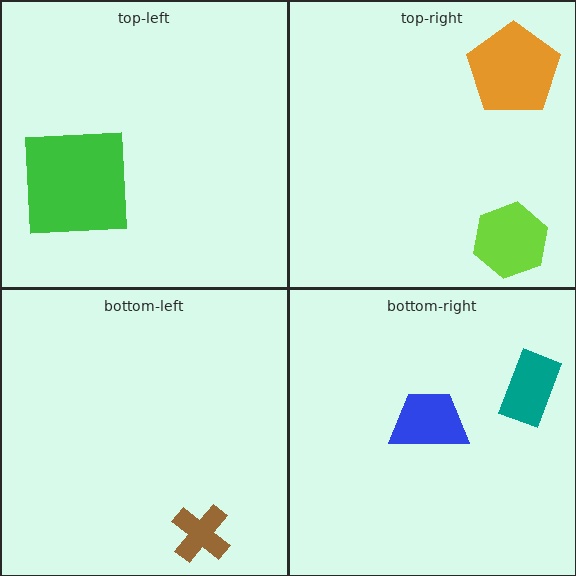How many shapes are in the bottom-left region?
1.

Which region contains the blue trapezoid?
The bottom-right region.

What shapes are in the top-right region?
The orange pentagon, the lime hexagon.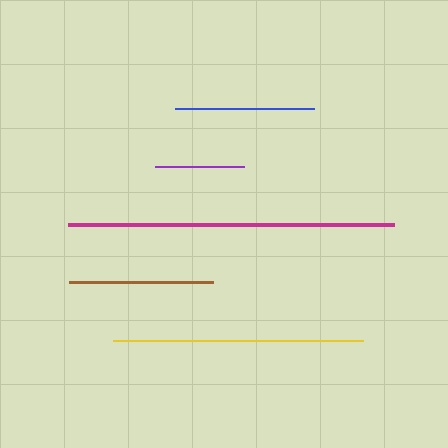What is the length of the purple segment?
The purple segment is approximately 89 pixels long.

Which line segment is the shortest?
The purple line is the shortest at approximately 89 pixels.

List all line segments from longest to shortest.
From longest to shortest: magenta, yellow, brown, blue, purple.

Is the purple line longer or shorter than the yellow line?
The yellow line is longer than the purple line.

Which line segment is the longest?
The magenta line is the longest at approximately 326 pixels.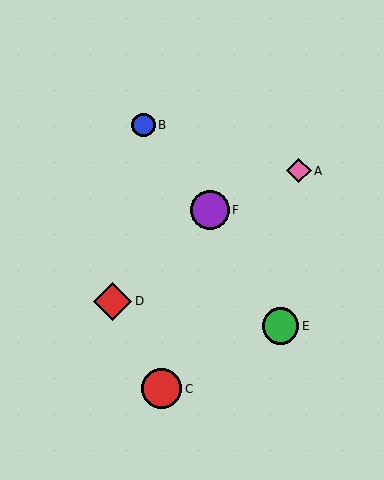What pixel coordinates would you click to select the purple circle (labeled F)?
Click at (210, 210) to select the purple circle F.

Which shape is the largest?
The red circle (labeled C) is the largest.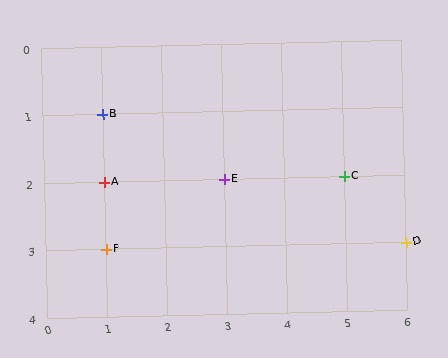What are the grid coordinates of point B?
Point B is at grid coordinates (1, 1).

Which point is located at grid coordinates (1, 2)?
Point A is at (1, 2).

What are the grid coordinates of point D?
Point D is at grid coordinates (6, 3).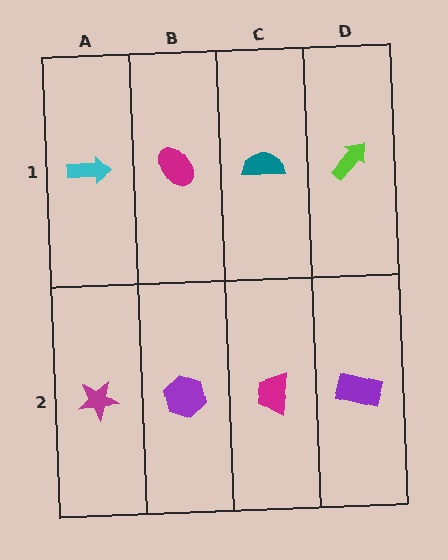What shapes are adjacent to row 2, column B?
A magenta ellipse (row 1, column B), a magenta star (row 2, column A), a magenta trapezoid (row 2, column C).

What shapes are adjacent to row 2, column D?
A lime arrow (row 1, column D), a magenta trapezoid (row 2, column C).